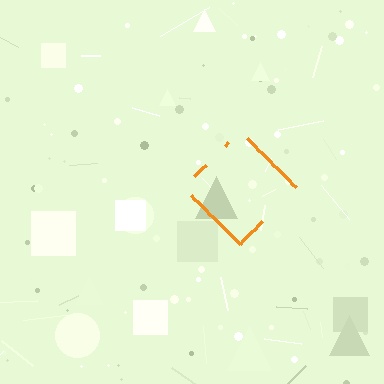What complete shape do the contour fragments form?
The contour fragments form a diamond.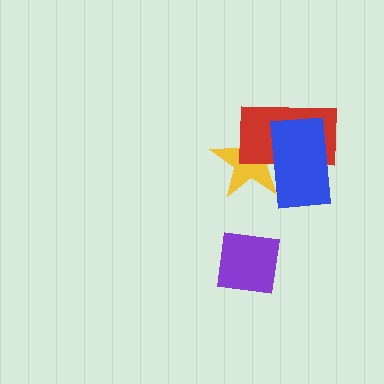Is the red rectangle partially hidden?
Yes, it is partially covered by another shape.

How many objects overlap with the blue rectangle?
2 objects overlap with the blue rectangle.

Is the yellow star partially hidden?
Yes, it is partially covered by another shape.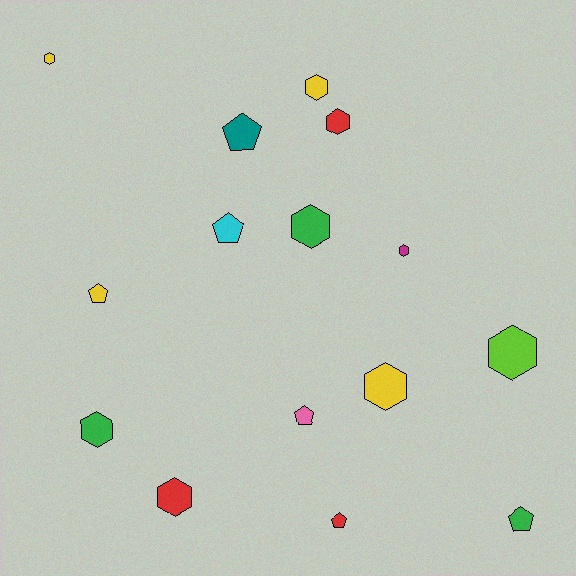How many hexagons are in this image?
There are 9 hexagons.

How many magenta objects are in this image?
There is 1 magenta object.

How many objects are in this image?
There are 15 objects.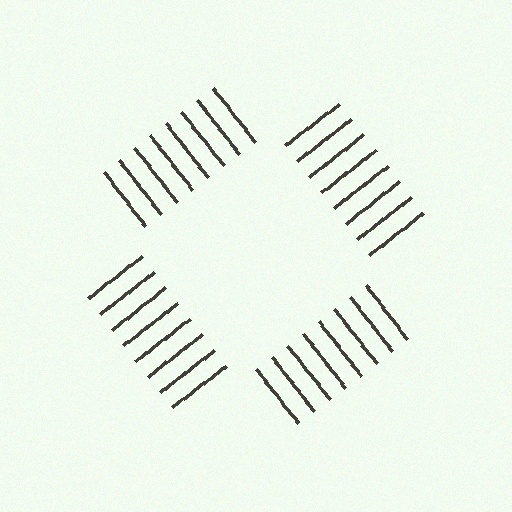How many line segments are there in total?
32 — 8 along each of the 4 edges.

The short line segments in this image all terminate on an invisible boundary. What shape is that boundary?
An illusory square — the line segments terminate on its edges but no continuous stroke is drawn.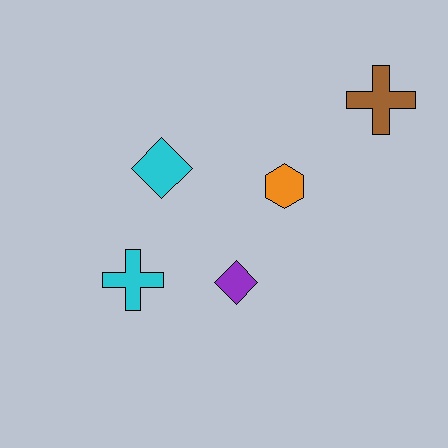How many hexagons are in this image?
There is 1 hexagon.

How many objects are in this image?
There are 5 objects.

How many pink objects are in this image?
There are no pink objects.